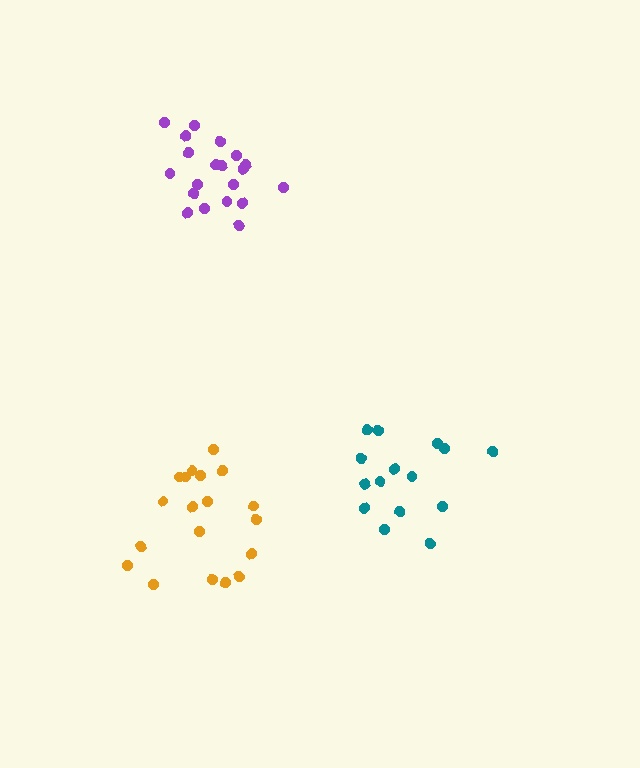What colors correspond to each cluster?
The clusters are colored: teal, orange, purple.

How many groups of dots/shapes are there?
There are 3 groups.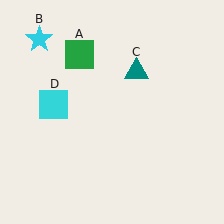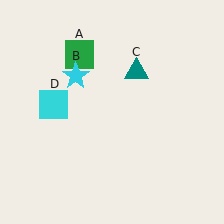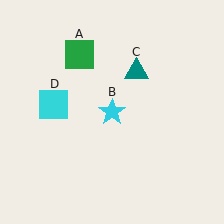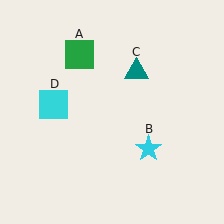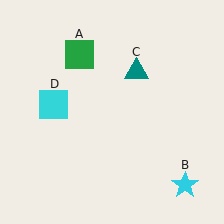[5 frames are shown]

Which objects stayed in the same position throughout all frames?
Green square (object A) and teal triangle (object C) and cyan square (object D) remained stationary.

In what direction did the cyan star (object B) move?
The cyan star (object B) moved down and to the right.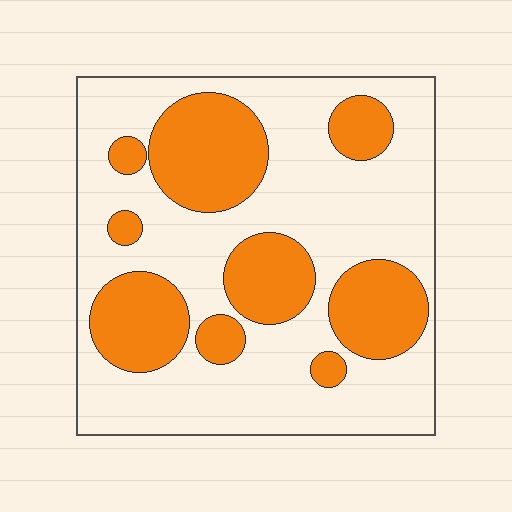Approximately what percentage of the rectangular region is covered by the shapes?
Approximately 35%.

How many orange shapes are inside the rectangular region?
9.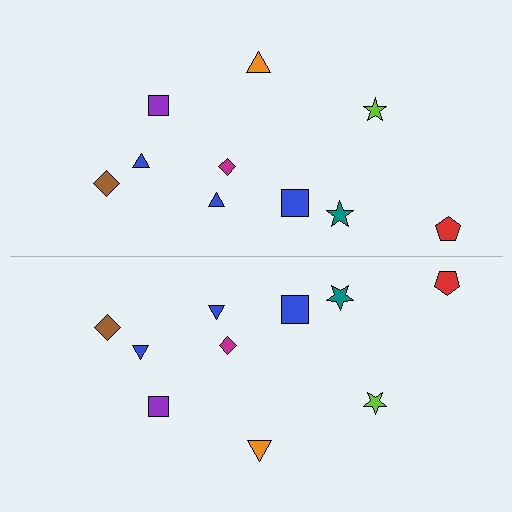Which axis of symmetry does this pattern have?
The pattern has a horizontal axis of symmetry running through the center of the image.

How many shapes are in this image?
There are 20 shapes in this image.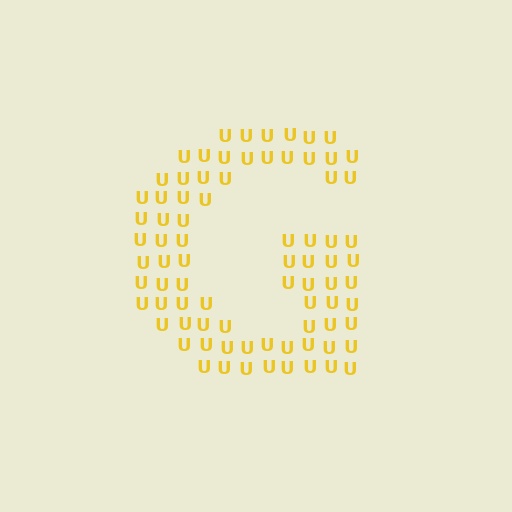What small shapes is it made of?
It is made of small letter U's.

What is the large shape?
The large shape is the letter G.